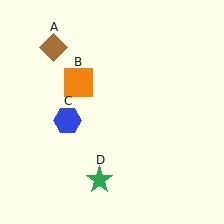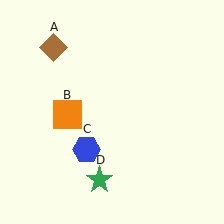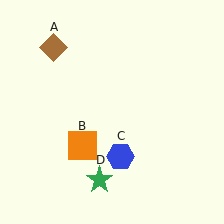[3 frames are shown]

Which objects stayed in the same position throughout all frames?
Brown diamond (object A) and green star (object D) remained stationary.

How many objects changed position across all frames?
2 objects changed position: orange square (object B), blue hexagon (object C).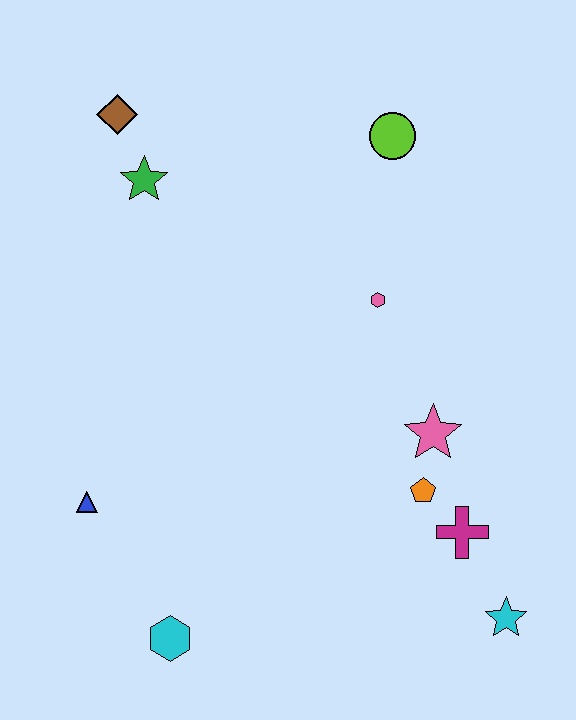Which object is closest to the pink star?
The orange pentagon is closest to the pink star.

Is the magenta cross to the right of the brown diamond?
Yes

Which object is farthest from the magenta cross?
The brown diamond is farthest from the magenta cross.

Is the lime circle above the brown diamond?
No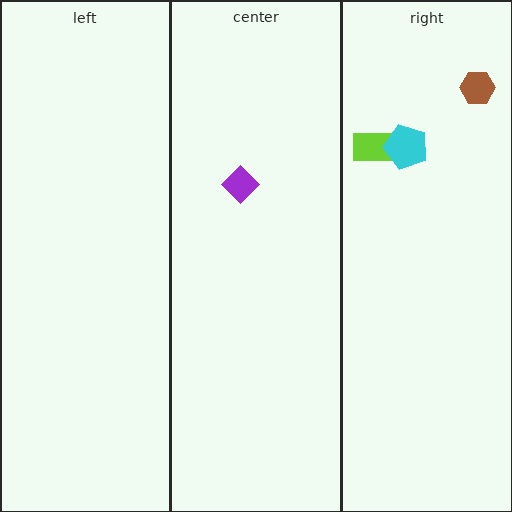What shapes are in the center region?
The purple diamond.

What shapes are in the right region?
The brown hexagon, the lime rectangle, the cyan pentagon.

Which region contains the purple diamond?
The center region.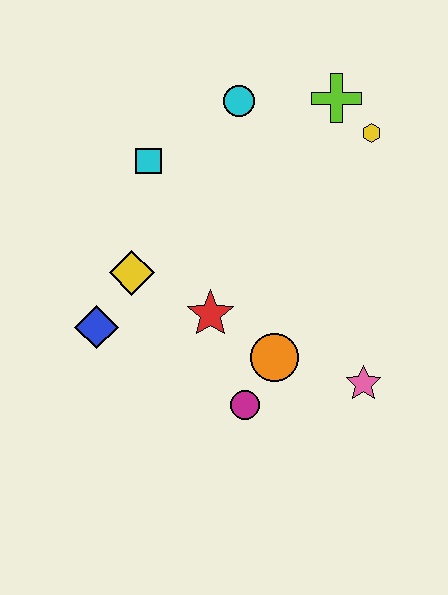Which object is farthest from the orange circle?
The lime cross is farthest from the orange circle.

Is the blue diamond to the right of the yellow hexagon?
No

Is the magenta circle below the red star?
Yes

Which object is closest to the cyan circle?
The lime cross is closest to the cyan circle.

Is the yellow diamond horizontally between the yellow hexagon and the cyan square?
No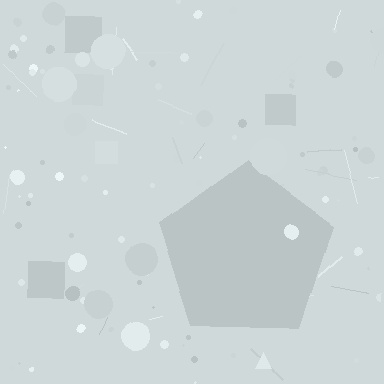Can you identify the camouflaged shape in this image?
The camouflaged shape is a pentagon.